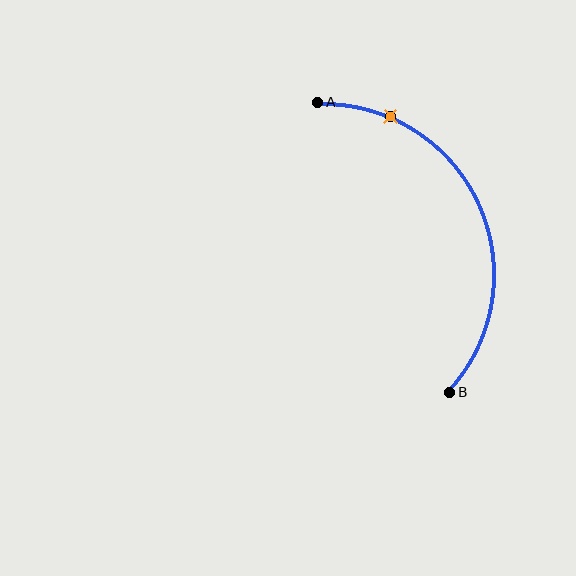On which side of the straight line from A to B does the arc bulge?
The arc bulges to the right of the straight line connecting A and B.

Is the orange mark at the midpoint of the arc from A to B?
No. The orange mark lies on the arc but is closer to endpoint A. The arc midpoint would be at the point on the curve equidistant along the arc from both A and B.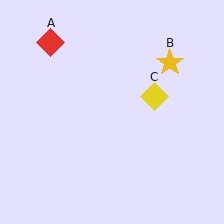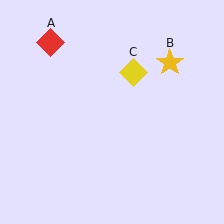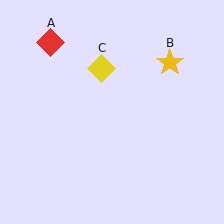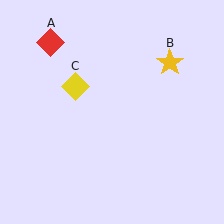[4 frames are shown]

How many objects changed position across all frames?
1 object changed position: yellow diamond (object C).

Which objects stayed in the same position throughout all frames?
Red diamond (object A) and yellow star (object B) remained stationary.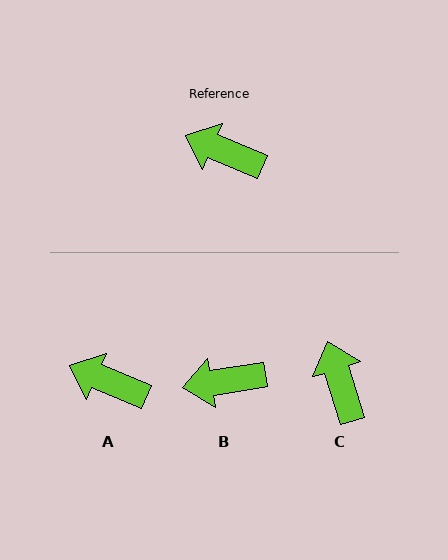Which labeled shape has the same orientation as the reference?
A.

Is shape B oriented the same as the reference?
No, it is off by about 32 degrees.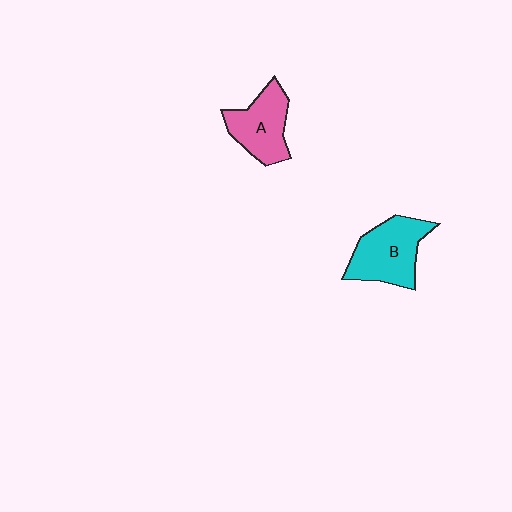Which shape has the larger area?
Shape B (cyan).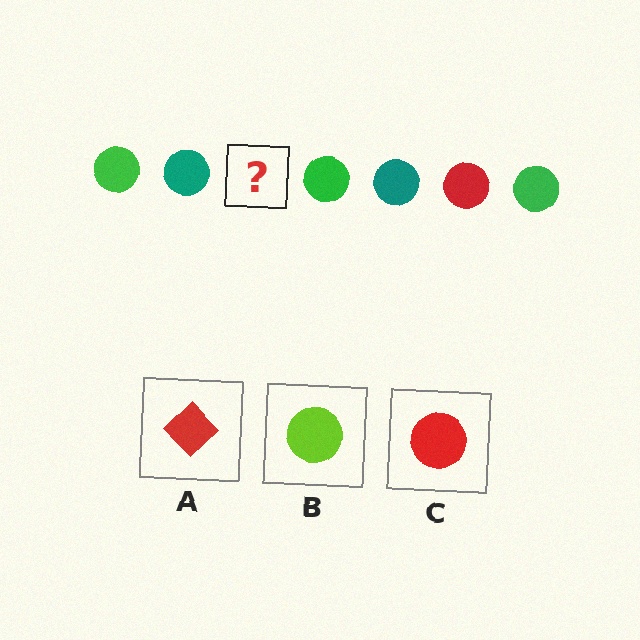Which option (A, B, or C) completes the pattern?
C.